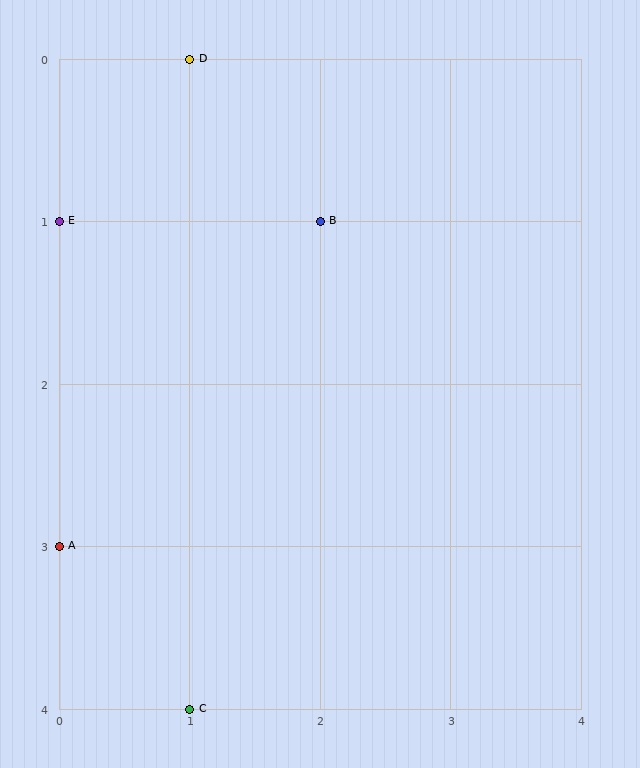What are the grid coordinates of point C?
Point C is at grid coordinates (1, 4).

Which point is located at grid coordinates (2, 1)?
Point B is at (2, 1).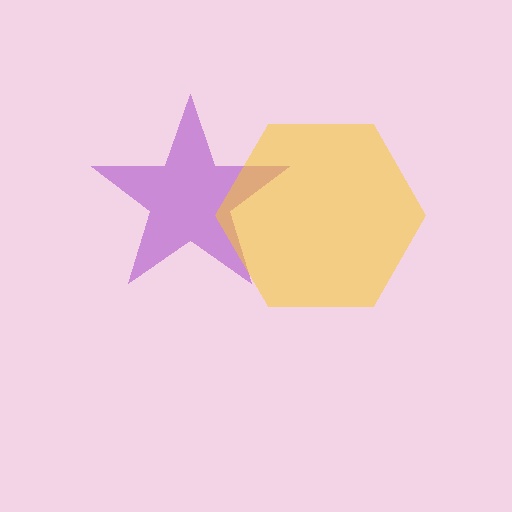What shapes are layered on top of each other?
The layered shapes are: a purple star, a yellow hexagon.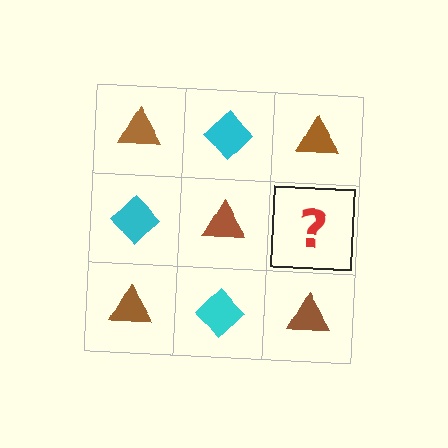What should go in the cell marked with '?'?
The missing cell should contain a cyan diamond.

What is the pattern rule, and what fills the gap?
The rule is that it alternates brown triangle and cyan diamond in a checkerboard pattern. The gap should be filled with a cyan diamond.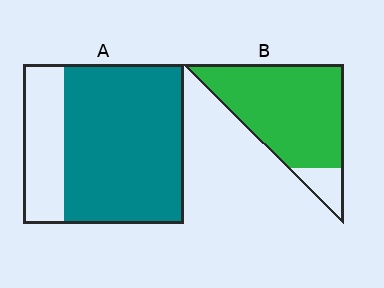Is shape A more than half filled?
Yes.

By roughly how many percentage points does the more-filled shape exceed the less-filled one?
By roughly 15 percentage points (B over A).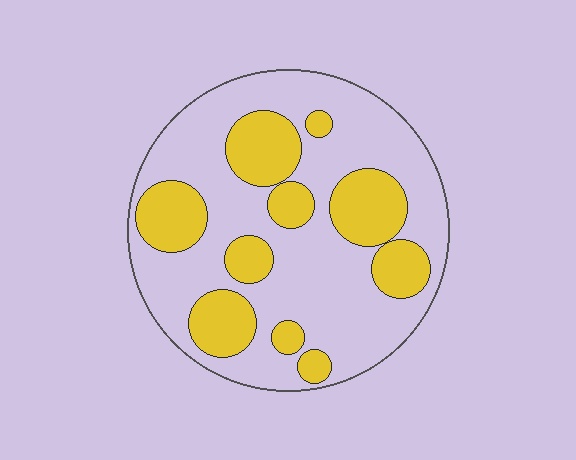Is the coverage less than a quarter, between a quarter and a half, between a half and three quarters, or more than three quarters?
Between a quarter and a half.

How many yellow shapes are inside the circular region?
10.